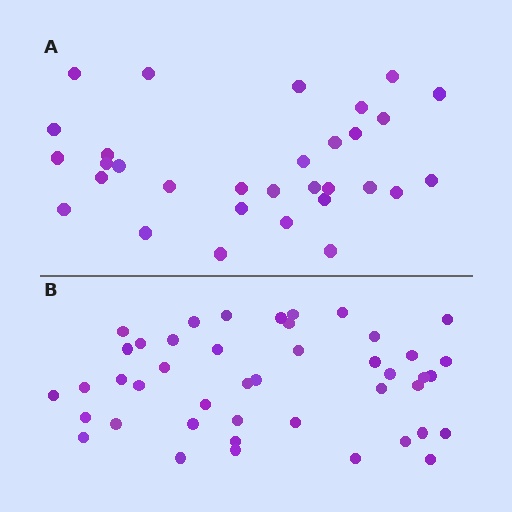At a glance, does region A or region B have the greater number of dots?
Region B (the bottom region) has more dots.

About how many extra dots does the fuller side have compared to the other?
Region B has approximately 15 more dots than region A.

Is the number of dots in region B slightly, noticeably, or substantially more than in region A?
Region B has noticeably more, but not dramatically so. The ratio is roughly 1.4 to 1.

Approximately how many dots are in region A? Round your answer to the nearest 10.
About 30 dots. (The exact count is 31, which rounds to 30.)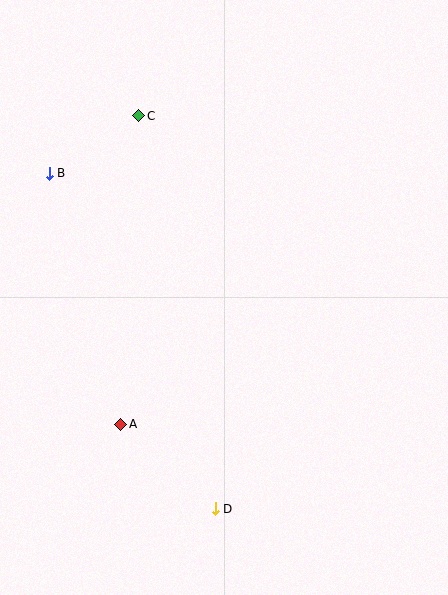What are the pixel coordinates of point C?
Point C is at (139, 116).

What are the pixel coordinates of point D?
Point D is at (215, 509).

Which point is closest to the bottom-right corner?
Point D is closest to the bottom-right corner.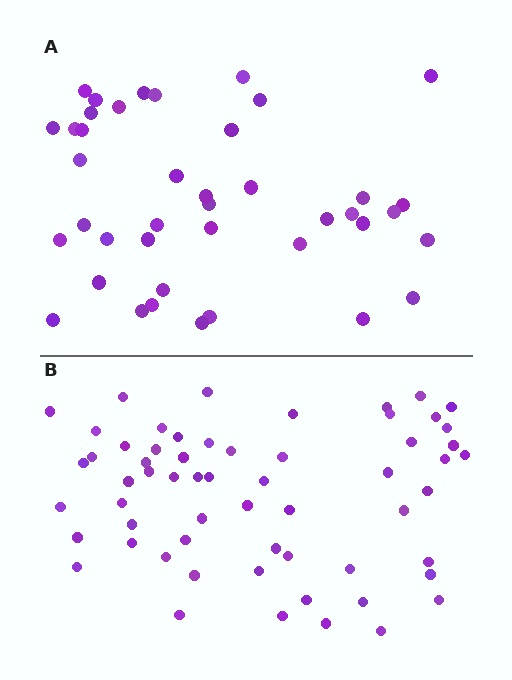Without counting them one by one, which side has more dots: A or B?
Region B (the bottom region) has more dots.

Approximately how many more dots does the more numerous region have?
Region B has approximately 20 more dots than region A.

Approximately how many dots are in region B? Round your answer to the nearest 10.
About 60 dots.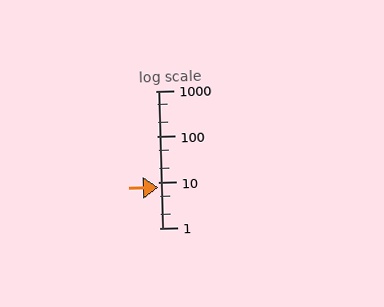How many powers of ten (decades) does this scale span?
The scale spans 3 decades, from 1 to 1000.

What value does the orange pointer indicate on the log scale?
The pointer indicates approximately 7.8.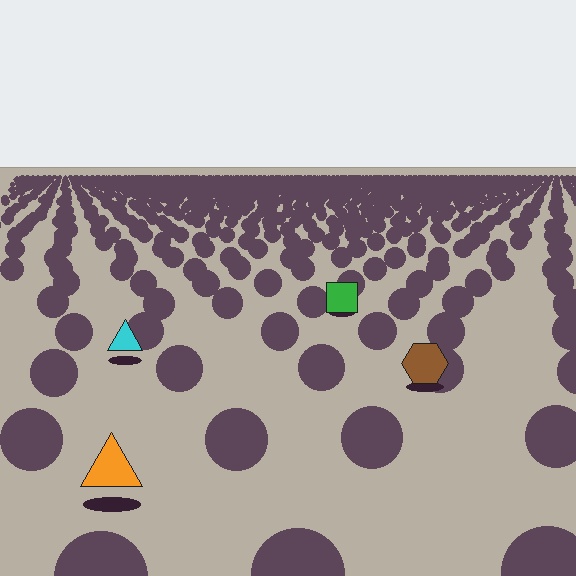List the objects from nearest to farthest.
From nearest to farthest: the orange triangle, the brown hexagon, the cyan triangle, the green square.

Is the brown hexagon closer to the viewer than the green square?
Yes. The brown hexagon is closer — you can tell from the texture gradient: the ground texture is coarser near it.